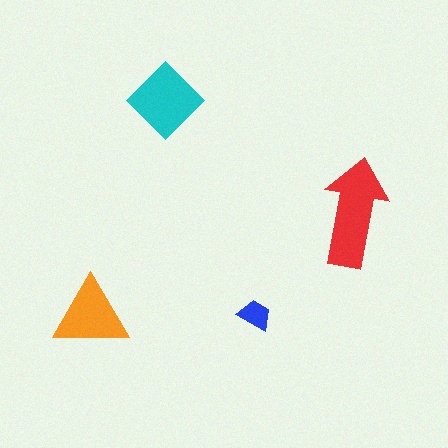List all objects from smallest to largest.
The blue trapezoid, the orange triangle, the cyan diamond, the red arrow.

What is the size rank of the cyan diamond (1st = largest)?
2nd.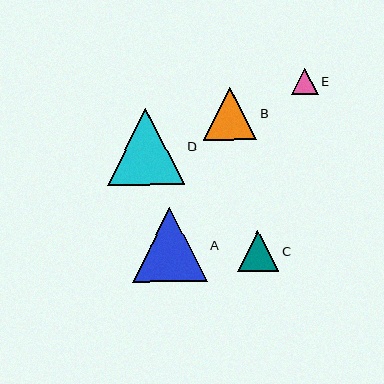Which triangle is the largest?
Triangle D is the largest with a size of approximately 77 pixels.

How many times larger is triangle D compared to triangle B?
Triangle D is approximately 1.4 times the size of triangle B.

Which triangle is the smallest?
Triangle E is the smallest with a size of approximately 26 pixels.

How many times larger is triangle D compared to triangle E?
Triangle D is approximately 2.9 times the size of triangle E.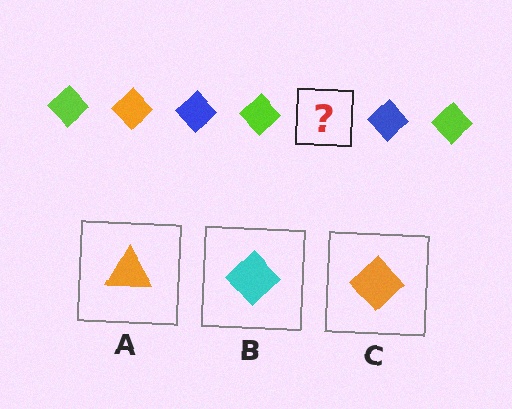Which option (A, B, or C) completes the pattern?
C.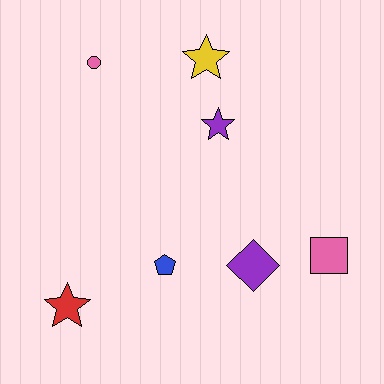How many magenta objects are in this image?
There are no magenta objects.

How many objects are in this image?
There are 7 objects.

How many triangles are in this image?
There are no triangles.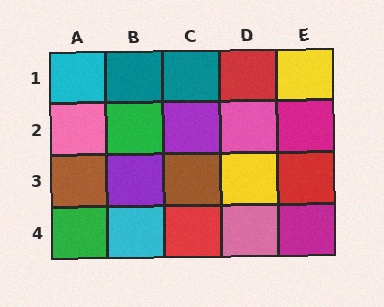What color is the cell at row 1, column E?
Yellow.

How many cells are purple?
2 cells are purple.